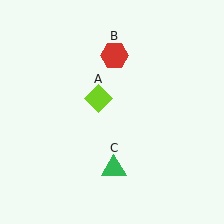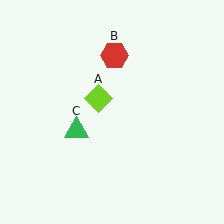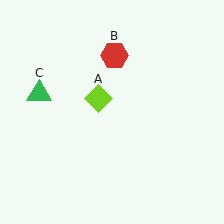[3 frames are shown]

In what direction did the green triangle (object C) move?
The green triangle (object C) moved up and to the left.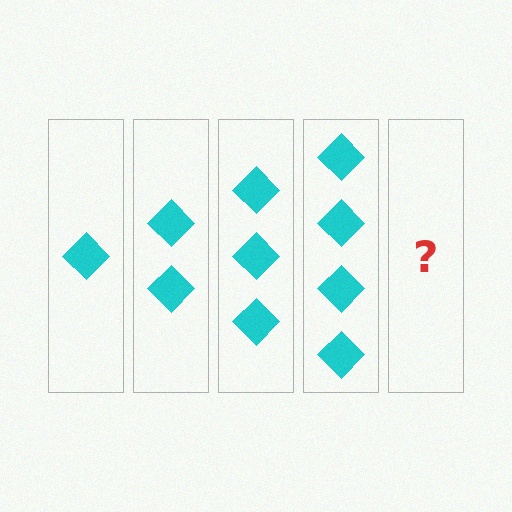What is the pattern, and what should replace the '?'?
The pattern is that each step adds one more diamond. The '?' should be 5 diamonds.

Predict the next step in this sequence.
The next step is 5 diamonds.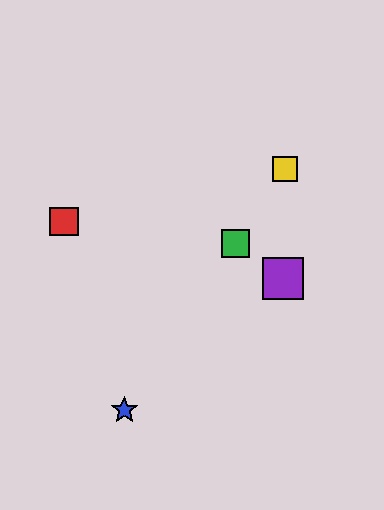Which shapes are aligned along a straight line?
The blue star, the green square, the yellow square are aligned along a straight line.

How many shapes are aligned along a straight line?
3 shapes (the blue star, the green square, the yellow square) are aligned along a straight line.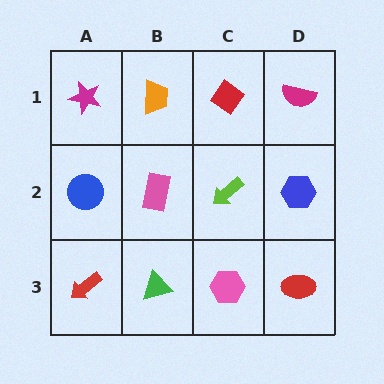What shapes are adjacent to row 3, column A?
A blue circle (row 2, column A), a green triangle (row 3, column B).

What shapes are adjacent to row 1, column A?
A blue circle (row 2, column A), an orange trapezoid (row 1, column B).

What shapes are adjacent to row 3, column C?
A lime arrow (row 2, column C), a green triangle (row 3, column B), a red ellipse (row 3, column D).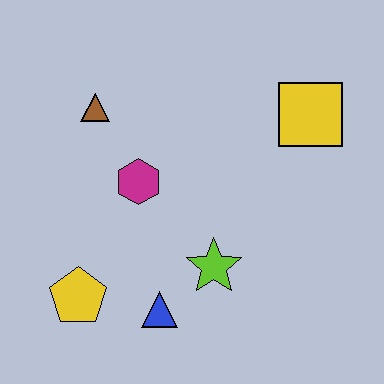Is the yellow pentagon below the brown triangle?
Yes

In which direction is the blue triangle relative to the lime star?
The blue triangle is to the left of the lime star.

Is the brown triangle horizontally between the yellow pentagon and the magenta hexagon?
Yes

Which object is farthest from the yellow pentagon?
The yellow square is farthest from the yellow pentagon.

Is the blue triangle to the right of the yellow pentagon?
Yes